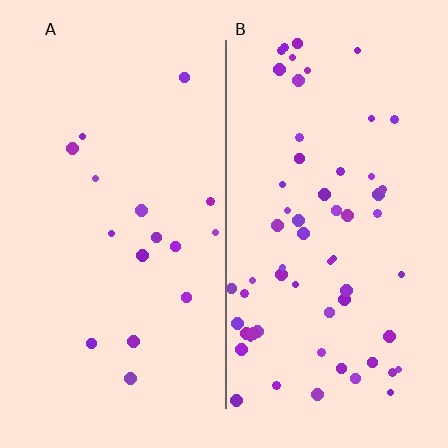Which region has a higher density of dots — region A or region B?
B (the right).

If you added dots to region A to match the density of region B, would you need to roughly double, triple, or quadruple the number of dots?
Approximately quadruple.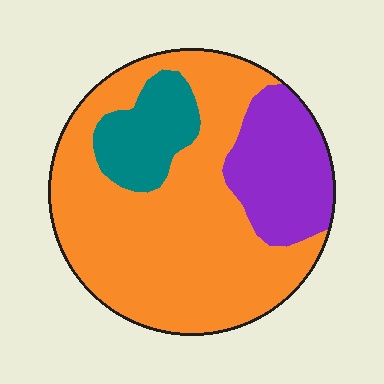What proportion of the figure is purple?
Purple takes up about one fifth (1/5) of the figure.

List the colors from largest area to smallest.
From largest to smallest: orange, purple, teal.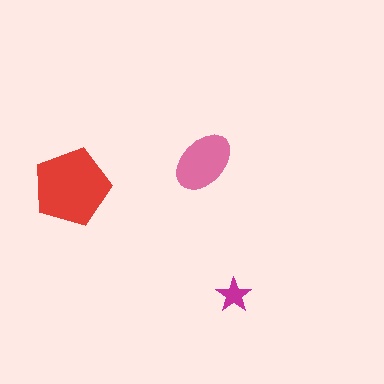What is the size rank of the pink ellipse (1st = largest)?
2nd.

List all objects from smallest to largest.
The magenta star, the pink ellipse, the red pentagon.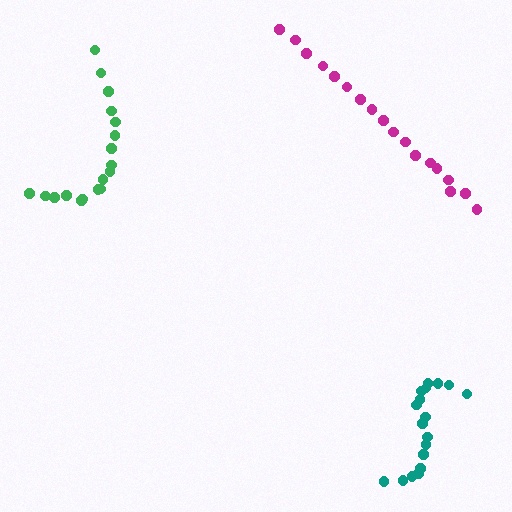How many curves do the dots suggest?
There are 3 distinct paths.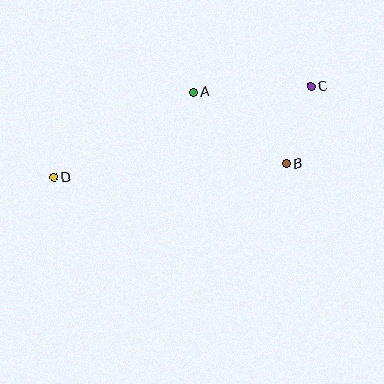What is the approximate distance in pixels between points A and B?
The distance between A and B is approximately 118 pixels.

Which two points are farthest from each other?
Points C and D are farthest from each other.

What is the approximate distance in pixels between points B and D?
The distance between B and D is approximately 233 pixels.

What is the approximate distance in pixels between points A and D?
The distance between A and D is approximately 163 pixels.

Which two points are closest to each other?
Points B and C are closest to each other.